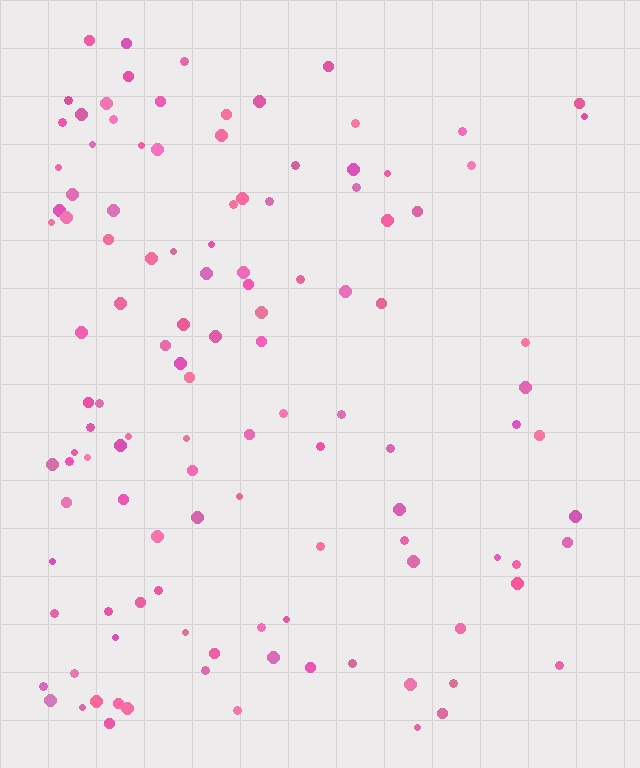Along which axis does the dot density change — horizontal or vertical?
Horizontal.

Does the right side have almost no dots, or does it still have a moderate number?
Still a moderate number, just noticeably fewer than the left.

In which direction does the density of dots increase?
From right to left, with the left side densest.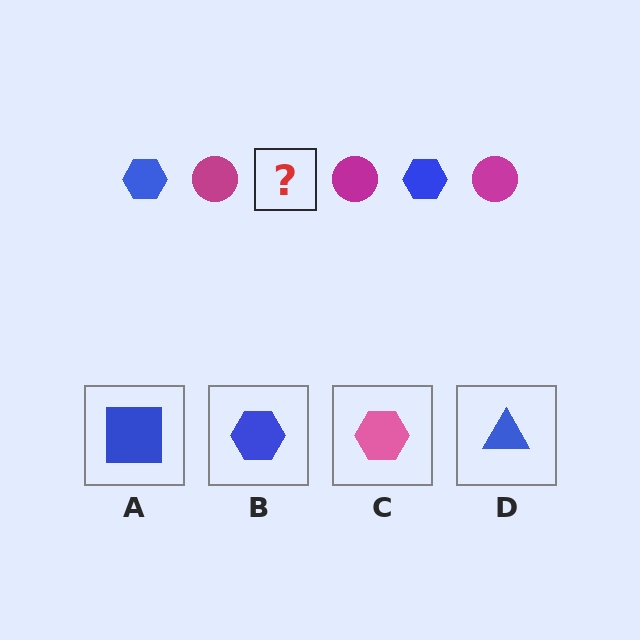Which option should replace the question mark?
Option B.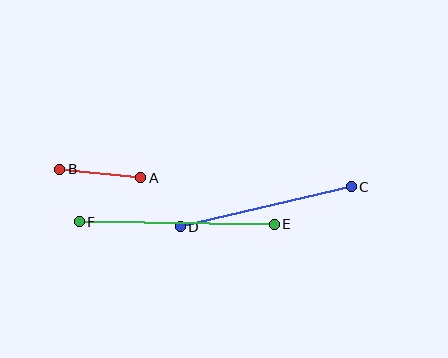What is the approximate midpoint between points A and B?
The midpoint is at approximately (100, 173) pixels.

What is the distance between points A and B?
The distance is approximately 82 pixels.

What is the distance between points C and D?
The distance is approximately 176 pixels.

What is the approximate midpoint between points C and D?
The midpoint is at approximately (266, 207) pixels.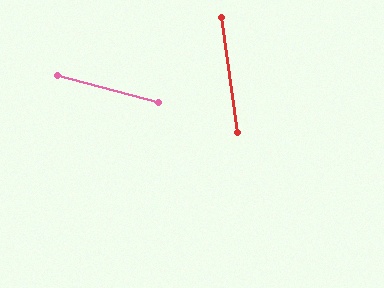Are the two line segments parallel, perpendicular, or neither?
Neither parallel nor perpendicular — they differ by about 67°.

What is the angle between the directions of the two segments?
Approximately 67 degrees.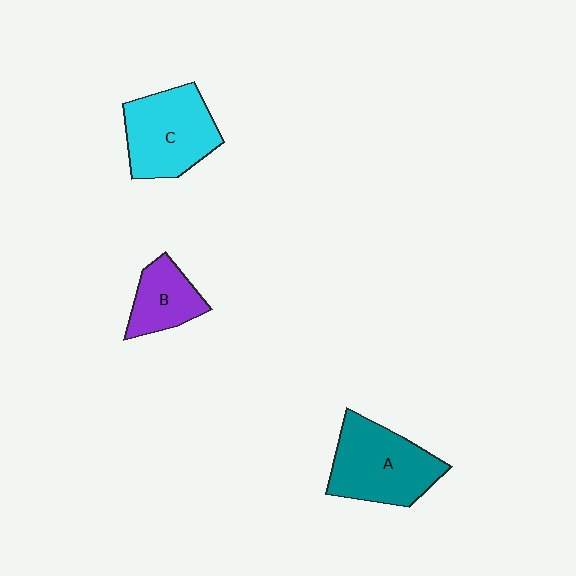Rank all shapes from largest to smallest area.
From largest to smallest: A (teal), C (cyan), B (purple).